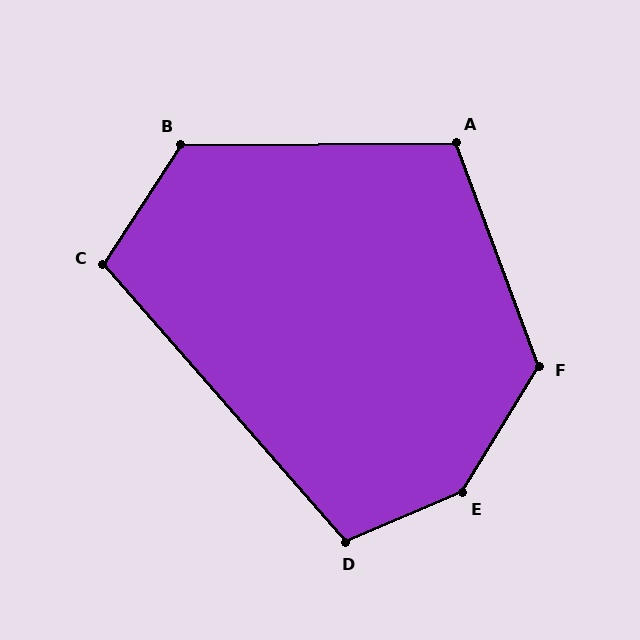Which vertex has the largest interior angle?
E, at approximately 144 degrees.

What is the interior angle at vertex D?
Approximately 108 degrees (obtuse).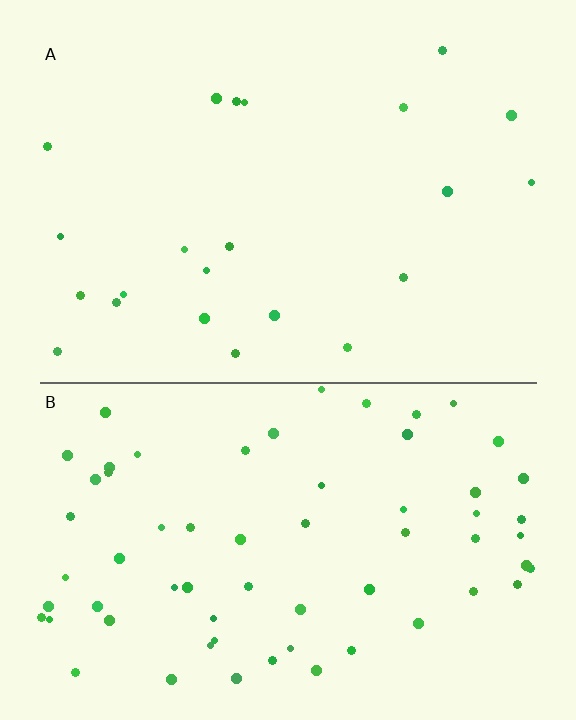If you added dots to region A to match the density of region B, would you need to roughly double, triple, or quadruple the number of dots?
Approximately triple.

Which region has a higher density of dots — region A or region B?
B (the bottom).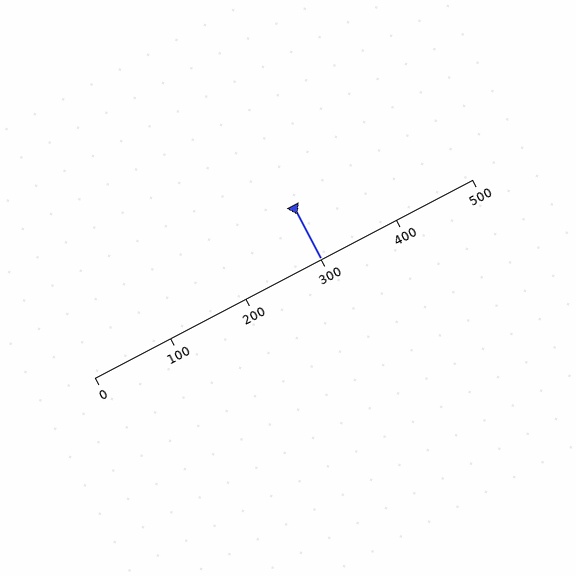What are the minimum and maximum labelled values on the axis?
The axis runs from 0 to 500.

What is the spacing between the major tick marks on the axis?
The major ticks are spaced 100 apart.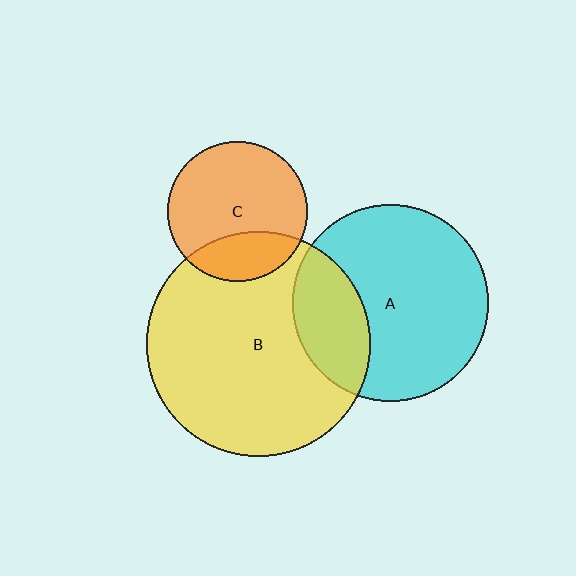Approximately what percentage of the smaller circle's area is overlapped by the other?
Approximately 25%.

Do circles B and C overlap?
Yes.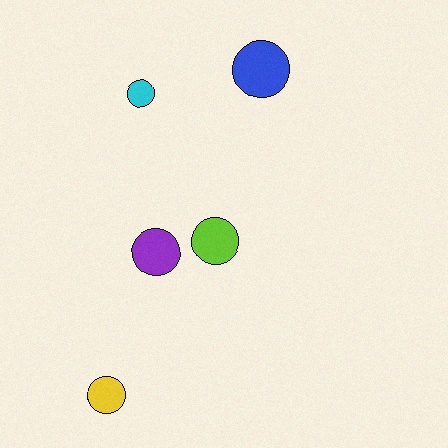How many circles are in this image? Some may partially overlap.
There are 5 circles.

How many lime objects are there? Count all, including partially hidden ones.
There is 1 lime object.